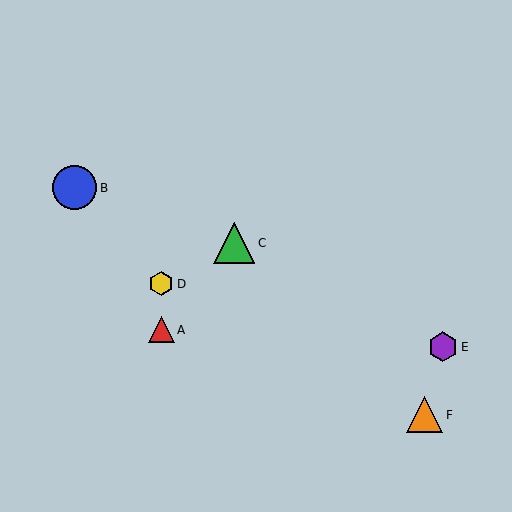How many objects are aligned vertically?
2 objects (A, D) are aligned vertically.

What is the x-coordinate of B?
Object B is at x≈75.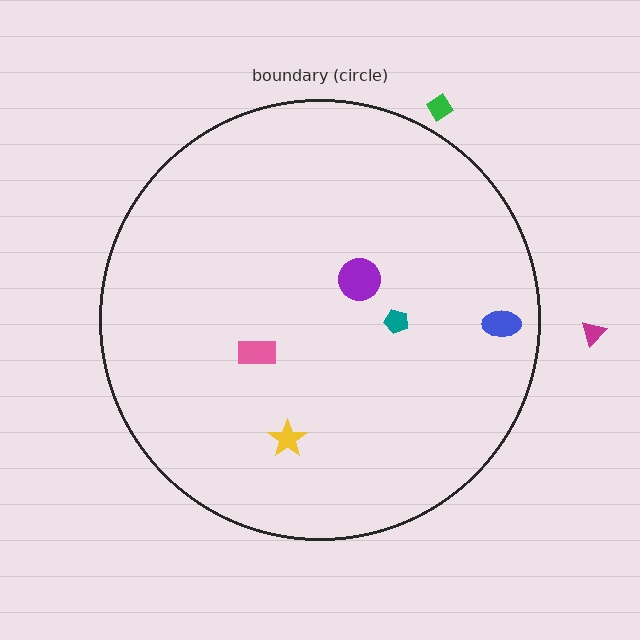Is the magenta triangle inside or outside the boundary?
Outside.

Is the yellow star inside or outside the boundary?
Inside.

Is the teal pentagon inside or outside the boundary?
Inside.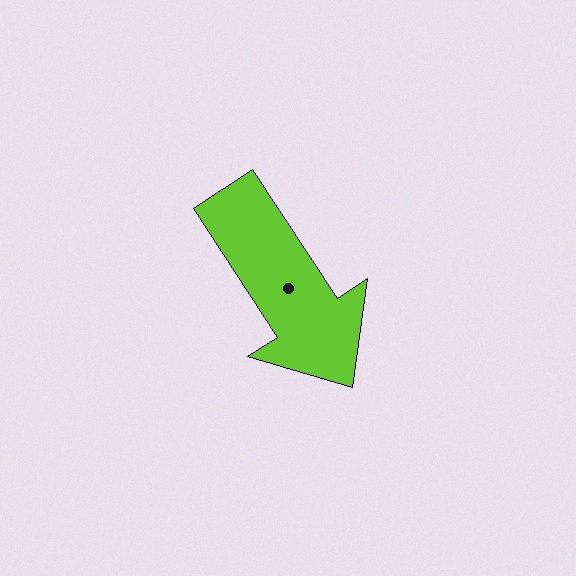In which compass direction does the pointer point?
Southeast.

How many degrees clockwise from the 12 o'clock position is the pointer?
Approximately 147 degrees.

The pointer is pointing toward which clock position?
Roughly 5 o'clock.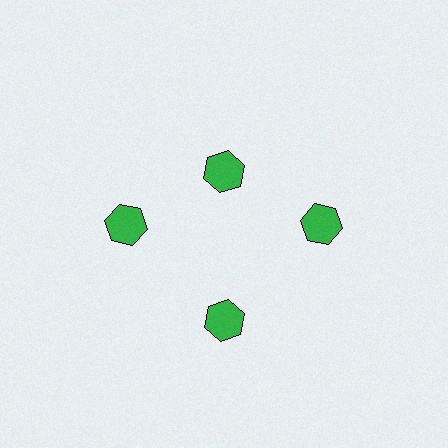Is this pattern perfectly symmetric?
No. The 4 green hexagons are arranged in a ring, but one element near the 12 o'clock position is pulled inward toward the center, breaking the 4-fold rotational symmetry.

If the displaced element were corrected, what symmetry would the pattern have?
It would have 4-fold rotational symmetry — the pattern would map onto itself every 90 degrees.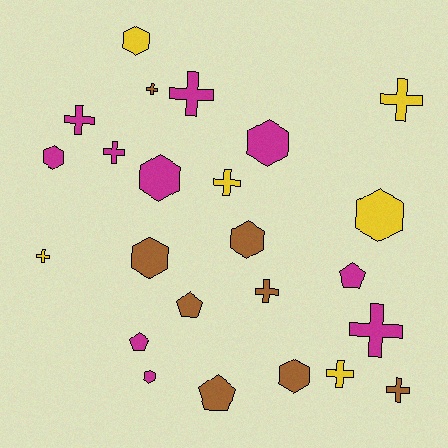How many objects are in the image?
There are 24 objects.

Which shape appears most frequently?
Cross, with 11 objects.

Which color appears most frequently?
Magenta, with 10 objects.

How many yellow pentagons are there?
There are no yellow pentagons.